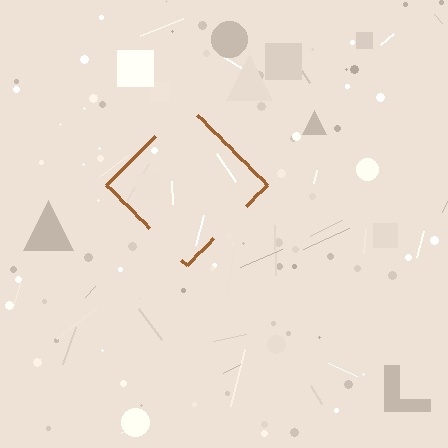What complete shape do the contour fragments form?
The contour fragments form a diamond.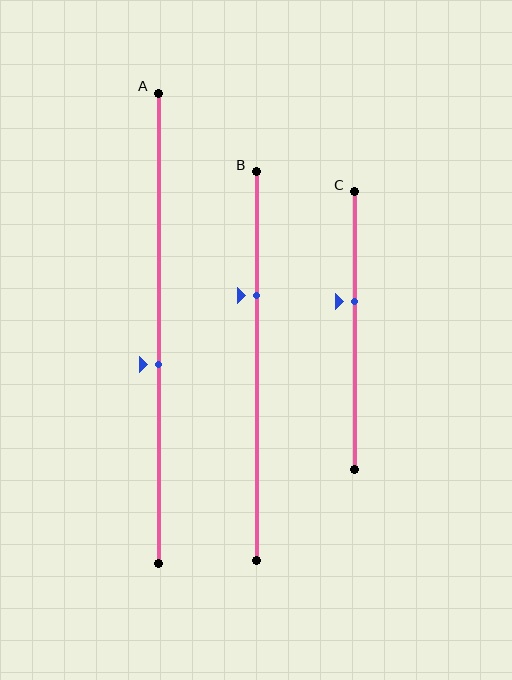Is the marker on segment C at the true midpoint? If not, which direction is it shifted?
No, the marker on segment C is shifted upward by about 11% of the segment length.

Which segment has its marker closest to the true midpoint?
Segment A has its marker closest to the true midpoint.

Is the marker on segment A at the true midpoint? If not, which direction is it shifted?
No, the marker on segment A is shifted downward by about 8% of the segment length.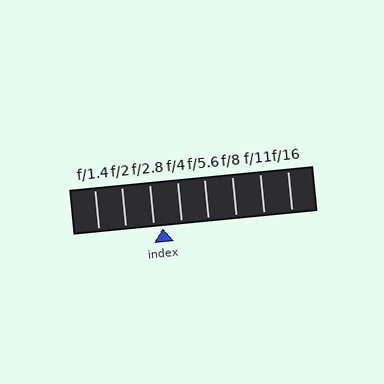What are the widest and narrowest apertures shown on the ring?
The widest aperture shown is f/1.4 and the narrowest is f/16.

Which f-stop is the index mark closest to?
The index mark is closest to f/2.8.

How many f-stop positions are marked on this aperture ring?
There are 8 f-stop positions marked.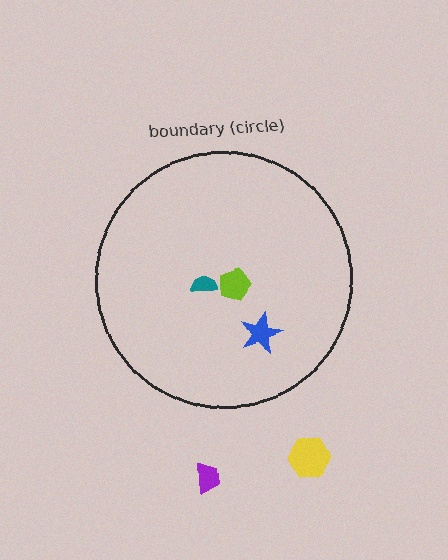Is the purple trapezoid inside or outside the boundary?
Outside.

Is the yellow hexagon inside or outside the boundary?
Outside.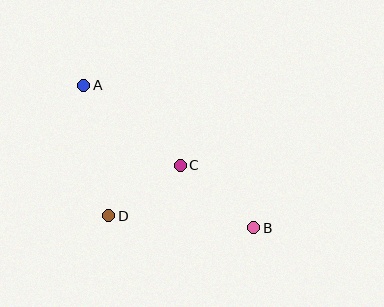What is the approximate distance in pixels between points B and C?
The distance between B and C is approximately 96 pixels.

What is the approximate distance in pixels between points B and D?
The distance between B and D is approximately 145 pixels.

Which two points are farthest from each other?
Points A and B are farthest from each other.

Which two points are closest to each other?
Points C and D are closest to each other.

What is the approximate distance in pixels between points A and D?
The distance between A and D is approximately 133 pixels.